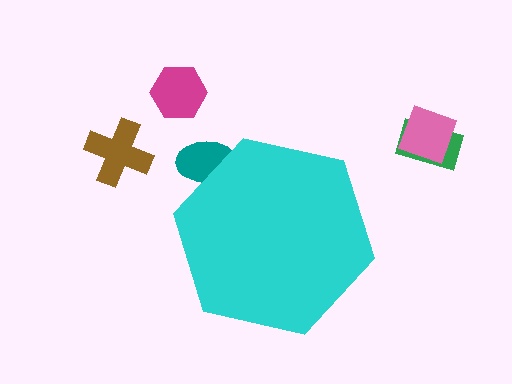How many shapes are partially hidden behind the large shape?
1 shape is partially hidden.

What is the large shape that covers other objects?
A cyan hexagon.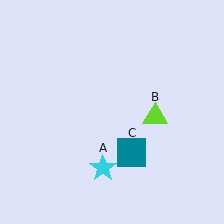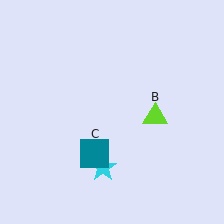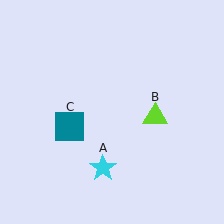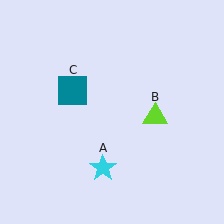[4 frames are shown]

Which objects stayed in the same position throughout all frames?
Cyan star (object A) and lime triangle (object B) remained stationary.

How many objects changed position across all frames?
1 object changed position: teal square (object C).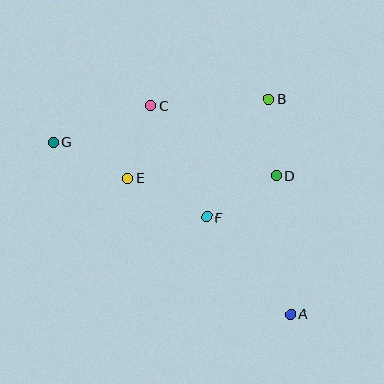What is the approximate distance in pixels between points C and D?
The distance between C and D is approximately 144 pixels.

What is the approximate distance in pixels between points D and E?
The distance between D and E is approximately 148 pixels.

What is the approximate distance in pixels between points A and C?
The distance between A and C is approximately 251 pixels.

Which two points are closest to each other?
Points C and E are closest to each other.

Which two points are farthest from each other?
Points A and G are farthest from each other.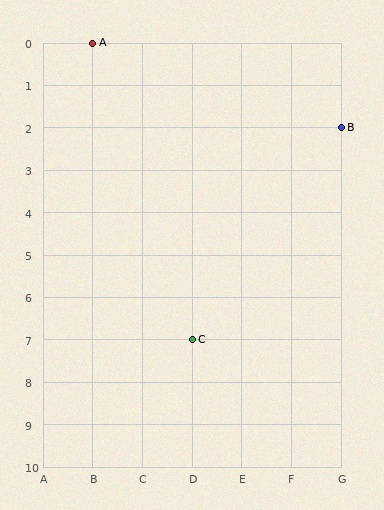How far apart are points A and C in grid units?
Points A and C are 2 columns and 7 rows apart (about 7.3 grid units diagonally).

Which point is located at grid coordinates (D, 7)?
Point C is at (D, 7).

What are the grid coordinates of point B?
Point B is at grid coordinates (G, 2).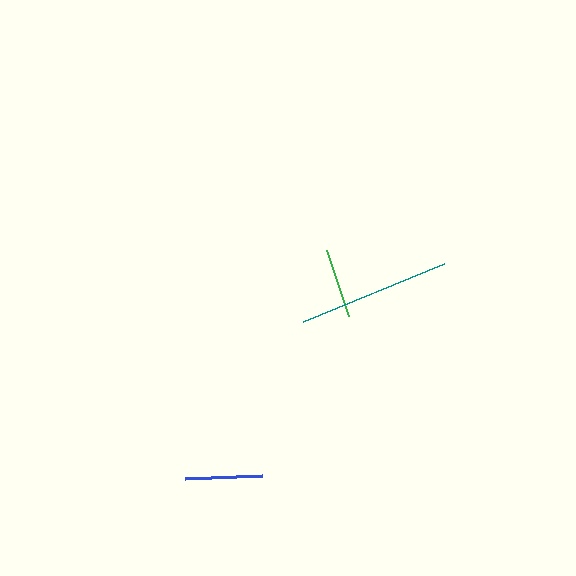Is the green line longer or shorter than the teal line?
The teal line is longer than the green line.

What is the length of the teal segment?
The teal segment is approximately 152 pixels long.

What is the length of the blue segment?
The blue segment is approximately 78 pixels long.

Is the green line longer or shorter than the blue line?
The blue line is longer than the green line.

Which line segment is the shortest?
The green line is the shortest at approximately 70 pixels.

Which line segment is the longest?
The teal line is the longest at approximately 152 pixels.